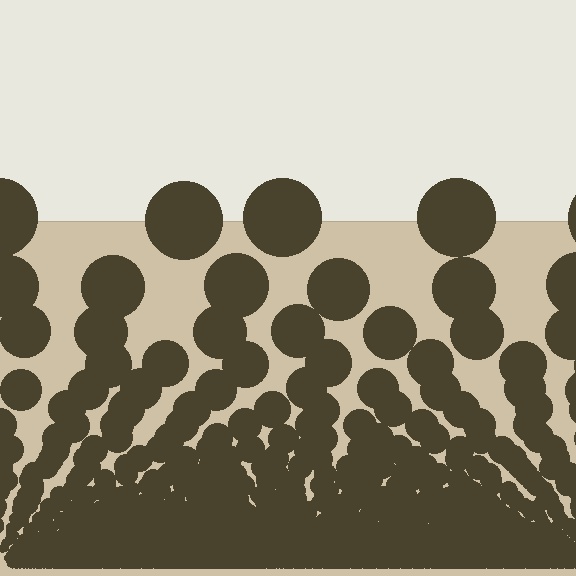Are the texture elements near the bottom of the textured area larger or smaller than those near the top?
Smaller. The gradient is inverted — elements near the bottom are smaller and denser.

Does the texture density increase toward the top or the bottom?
Density increases toward the bottom.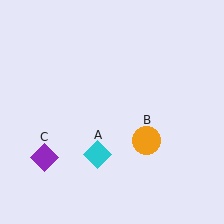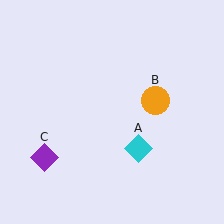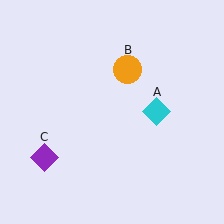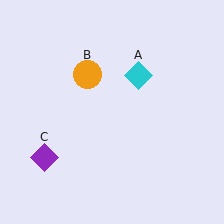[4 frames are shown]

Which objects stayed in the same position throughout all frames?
Purple diamond (object C) remained stationary.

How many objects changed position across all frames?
2 objects changed position: cyan diamond (object A), orange circle (object B).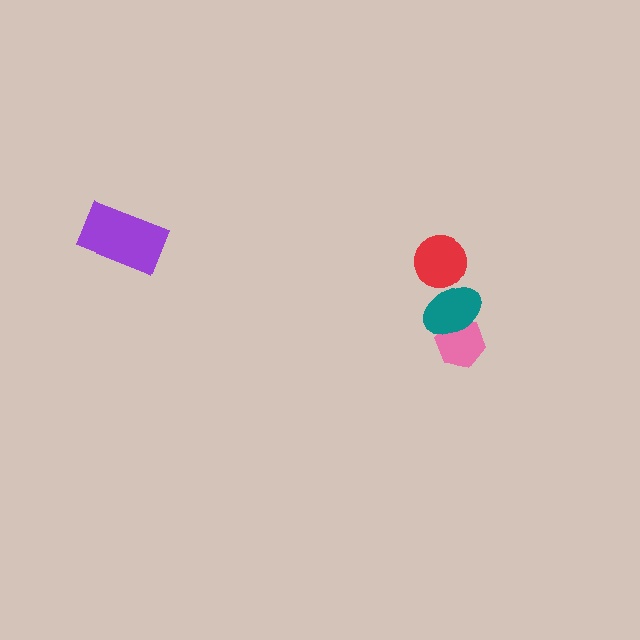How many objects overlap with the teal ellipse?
2 objects overlap with the teal ellipse.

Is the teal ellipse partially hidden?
Yes, it is partially covered by another shape.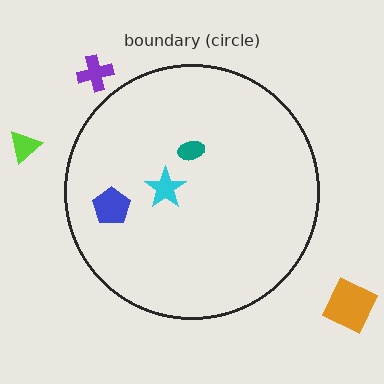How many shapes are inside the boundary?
3 inside, 3 outside.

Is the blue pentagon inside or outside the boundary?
Inside.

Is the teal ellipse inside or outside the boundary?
Inside.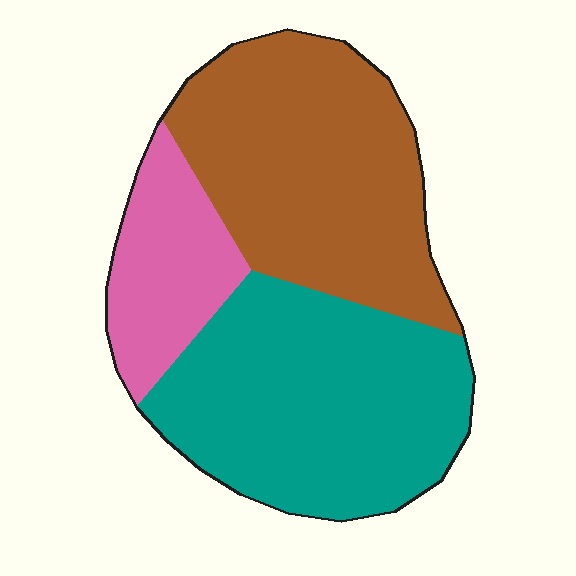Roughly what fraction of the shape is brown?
Brown covers about 40% of the shape.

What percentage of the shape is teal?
Teal covers 43% of the shape.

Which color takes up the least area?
Pink, at roughly 15%.